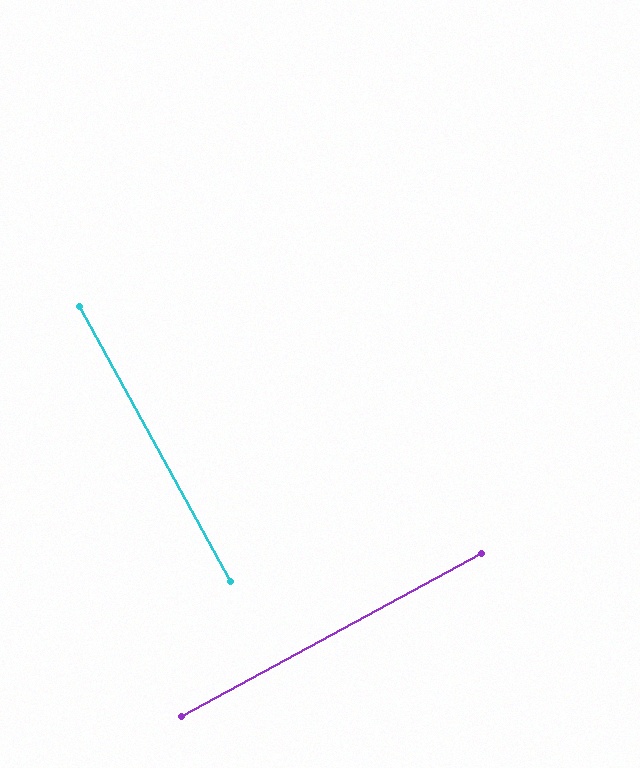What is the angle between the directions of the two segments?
Approximately 90 degrees.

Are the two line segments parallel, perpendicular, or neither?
Perpendicular — they meet at approximately 90°.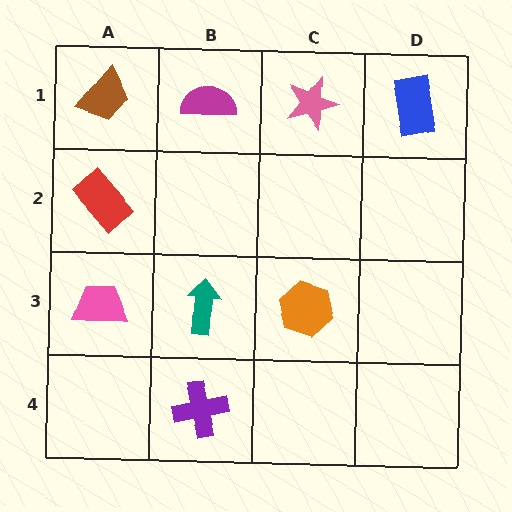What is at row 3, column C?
An orange hexagon.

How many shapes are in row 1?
4 shapes.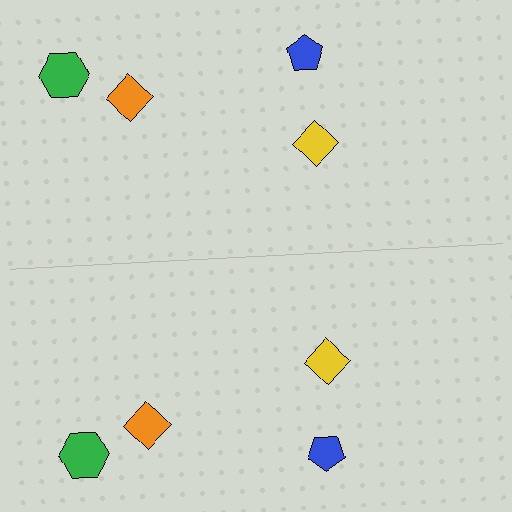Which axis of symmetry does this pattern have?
The pattern has a horizontal axis of symmetry running through the center of the image.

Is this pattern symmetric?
Yes, this pattern has bilateral (reflection) symmetry.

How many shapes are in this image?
There are 8 shapes in this image.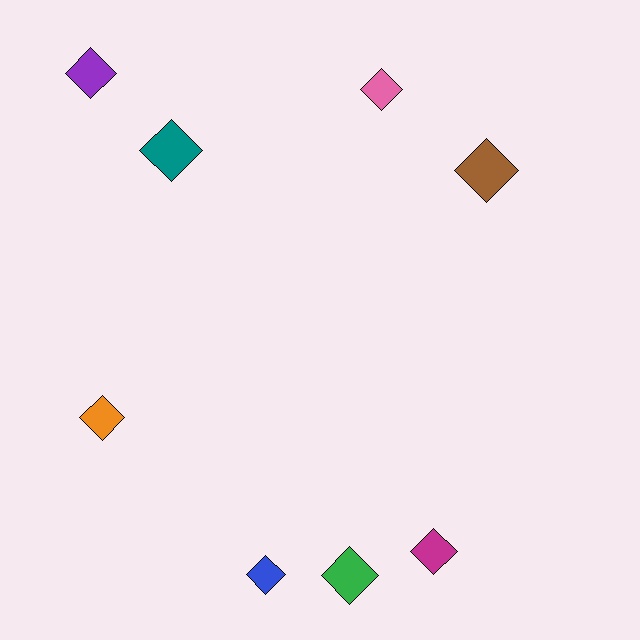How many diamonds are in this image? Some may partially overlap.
There are 8 diamonds.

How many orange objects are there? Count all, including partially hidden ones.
There is 1 orange object.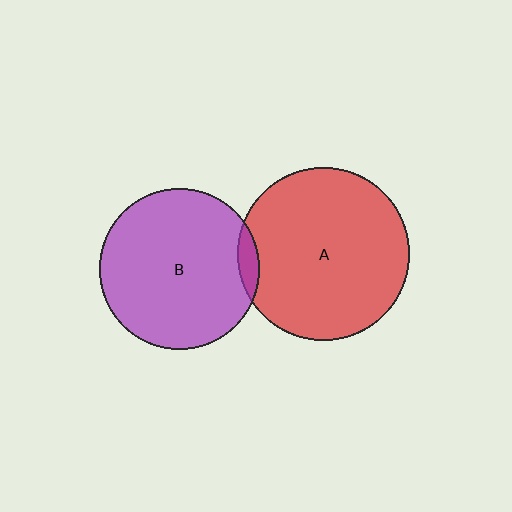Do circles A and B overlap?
Yes.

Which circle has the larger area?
Circle A (red).